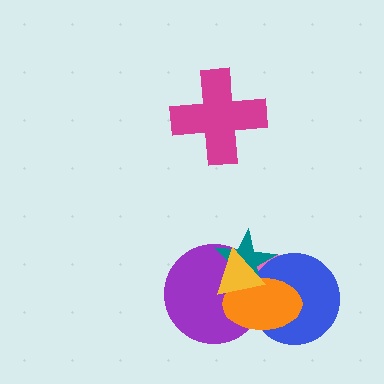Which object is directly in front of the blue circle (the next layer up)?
The teal star is directly in front of the blue circle.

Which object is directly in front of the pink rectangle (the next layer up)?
The purple circle is directly in front of the pink rectangle.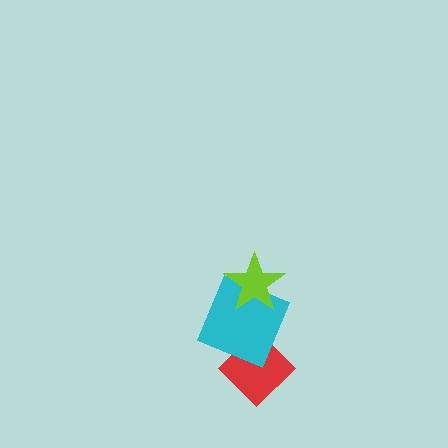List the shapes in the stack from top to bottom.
From top to bottom: the lime star, the cyan square, the red diamond.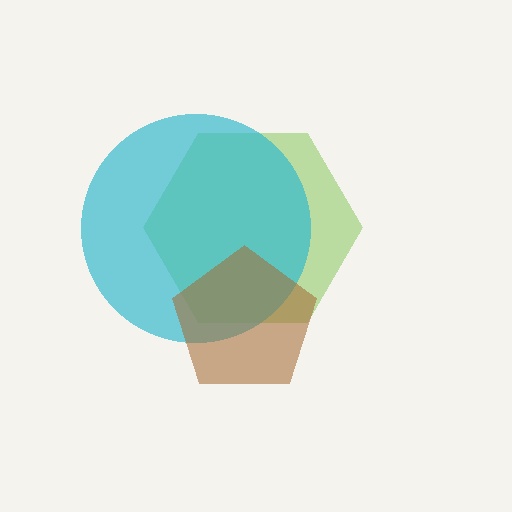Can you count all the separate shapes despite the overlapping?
Yes, there are 3 separate shapes.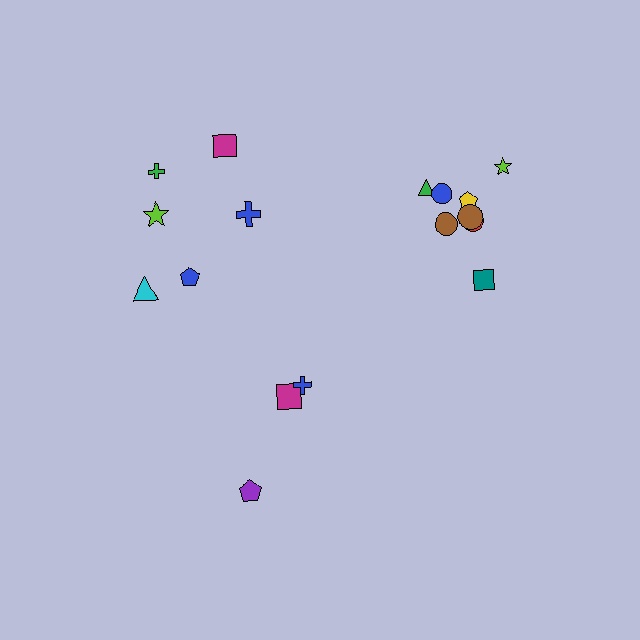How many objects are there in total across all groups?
There are 17 objects.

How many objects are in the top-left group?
There are 6 objects.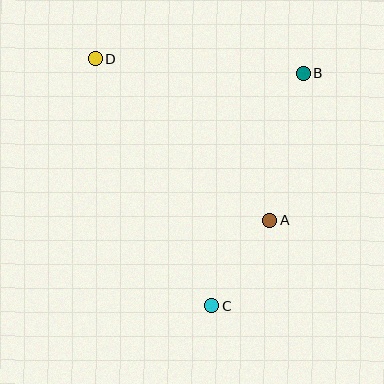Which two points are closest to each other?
Points A and C are closest to each other.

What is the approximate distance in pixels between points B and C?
The distance between B and C is approximately 250 pixels.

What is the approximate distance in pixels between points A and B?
The distance between A and B is approximately 151 pixels.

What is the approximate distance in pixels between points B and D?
The distance between B and D is approximately 208 pixels.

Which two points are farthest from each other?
Points C and D are farthest from each other.